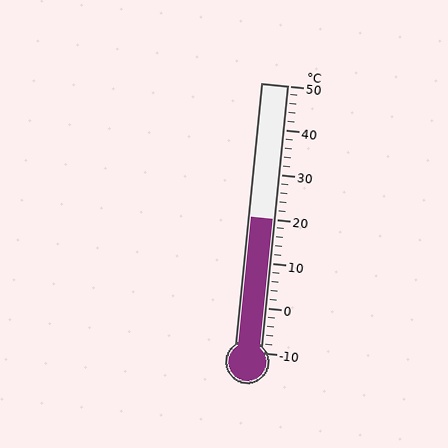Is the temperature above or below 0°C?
The temperature is above 0°C.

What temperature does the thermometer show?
The thermometer shows approximately 20°C.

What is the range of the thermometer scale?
The thermometer scale ranges from -10°C to 50°C.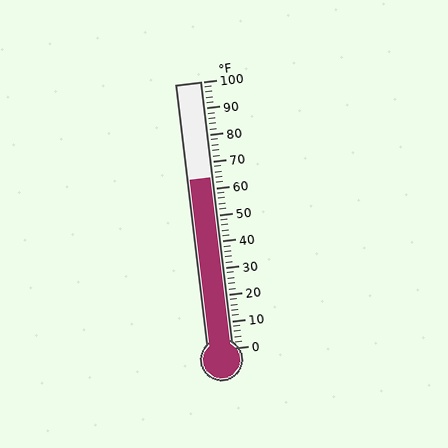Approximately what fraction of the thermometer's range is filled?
The thermometer is filled to approximately 65% of its range.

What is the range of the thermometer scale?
The thermometer scale ranges from 0°F to 100°F.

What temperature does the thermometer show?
The thermometer shows approximately 64°F.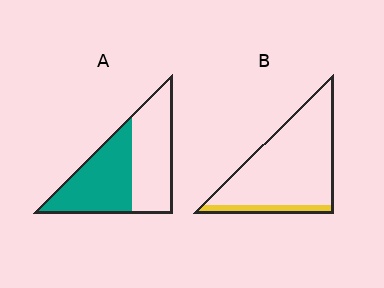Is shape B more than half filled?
No.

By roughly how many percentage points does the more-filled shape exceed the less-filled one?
By roughly 40 percentage points (A over B).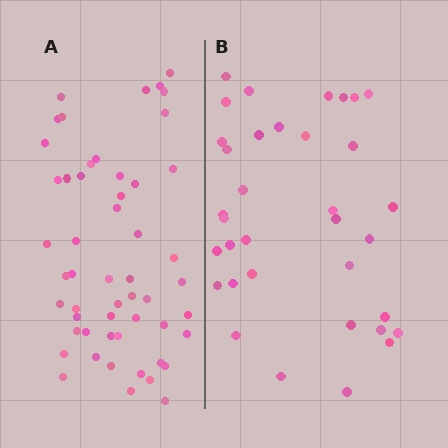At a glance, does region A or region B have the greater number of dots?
Region A (the left region) has more dots.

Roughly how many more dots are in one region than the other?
Region A has approximately 20 more dots than region B.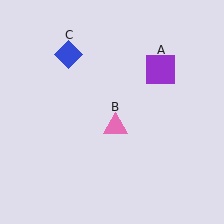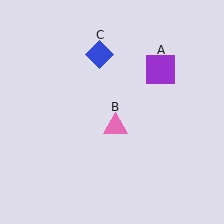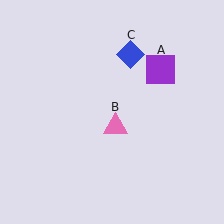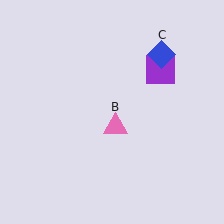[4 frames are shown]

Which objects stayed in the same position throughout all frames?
Purple square (object A) and pink triangle (object B) remained stationary.